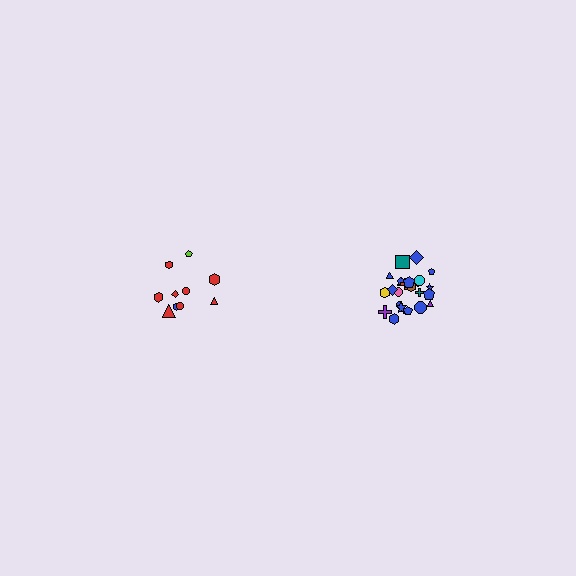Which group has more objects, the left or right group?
The right group.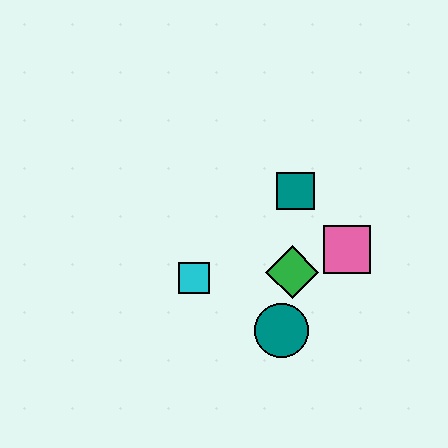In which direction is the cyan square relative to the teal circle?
The cyan square is to the left of the teal circle.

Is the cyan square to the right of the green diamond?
No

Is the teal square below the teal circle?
No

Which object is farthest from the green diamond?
The cyan square is farthest from the green diamond.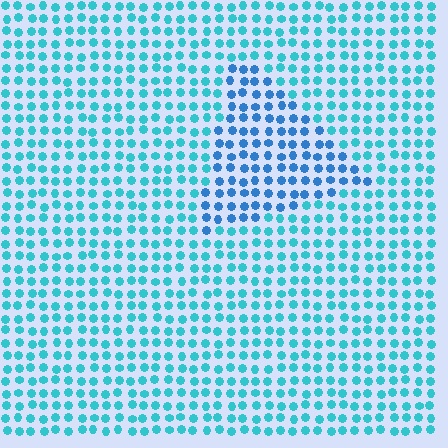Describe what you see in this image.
The image is filled with small cyan elements in a uniform arrangement. A triangle-shaped region is visible where the elements are tinted to a slightly different hue, forming a subtle color boundary.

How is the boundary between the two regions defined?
The boundary is defined purely by a slight shift in hue (about 28 degrees). Spacing, size, and orientation are identical on both sides.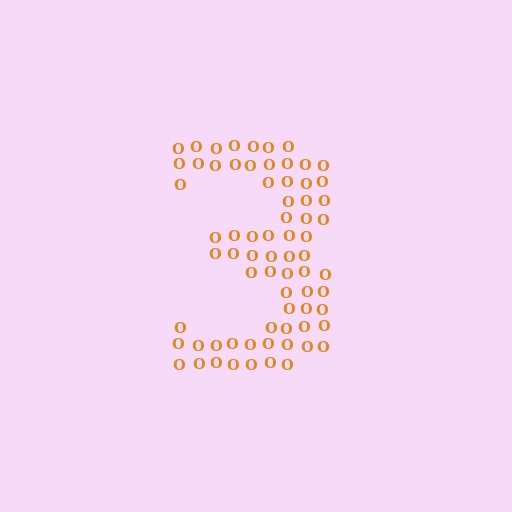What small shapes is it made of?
It is made of small letter O's.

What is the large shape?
The large shape is the digit 3.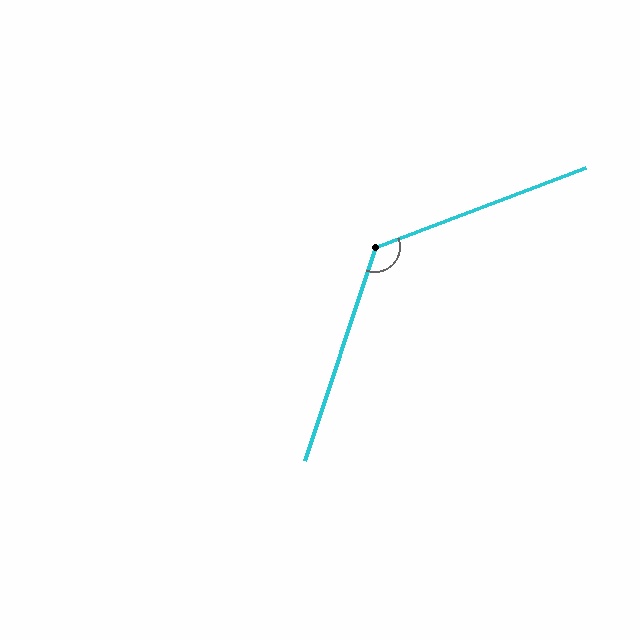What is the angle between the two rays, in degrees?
Approximately 129 degrees.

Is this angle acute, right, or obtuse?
It is obtuse.